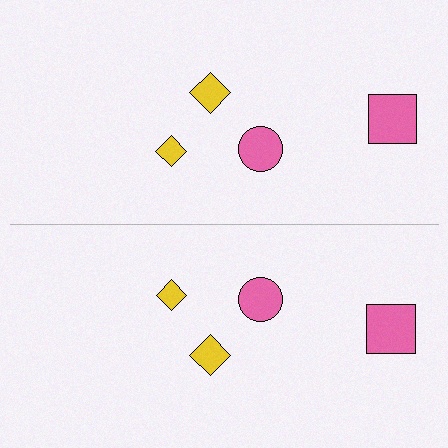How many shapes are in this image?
There are 8 shapes in this image.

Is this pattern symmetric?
Yes, this pattern has bilateral (reflection) symmetry.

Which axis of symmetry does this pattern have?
The pattern has a horizontal axis of symmetry running through the center of the image.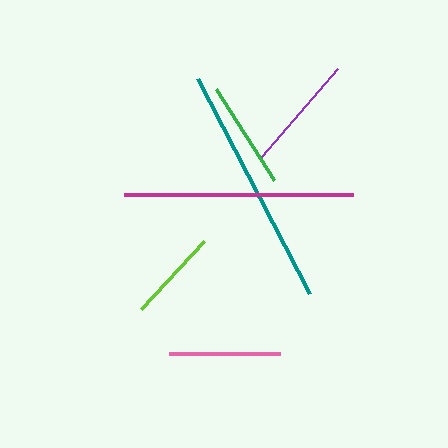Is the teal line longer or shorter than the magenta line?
The teal line is longer than the magenta line.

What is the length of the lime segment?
The lime segment is approximately 93 pixels long.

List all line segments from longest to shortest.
From longest to shortest: teal, magenta, purple, pink, green, lime.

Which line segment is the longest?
The teal line is the longest at approximately 242 pixels.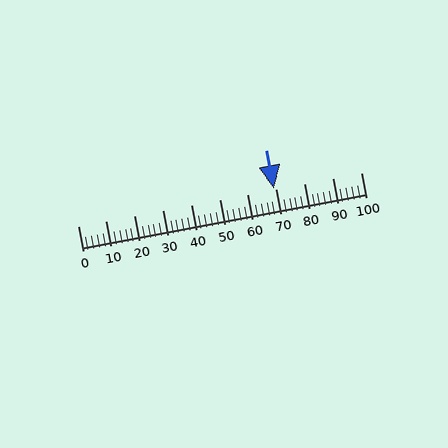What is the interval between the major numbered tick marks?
The major tick marks are spaced 10 units apart.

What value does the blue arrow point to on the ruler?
The blue arrow points to approximately 69.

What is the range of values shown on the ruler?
The ruler shows values from 0 to 100.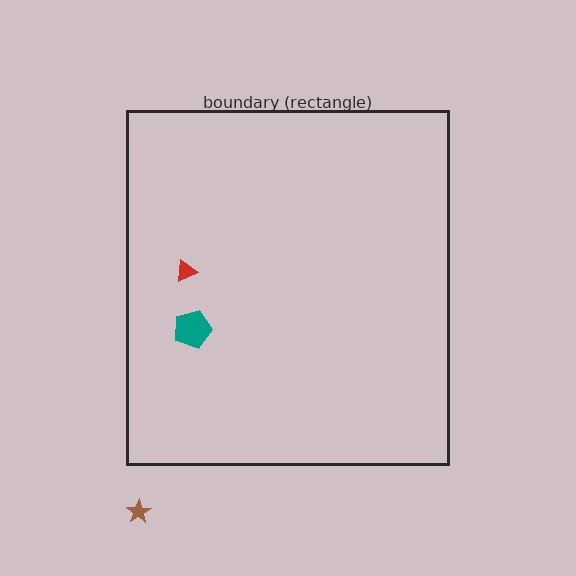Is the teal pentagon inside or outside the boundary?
Inside.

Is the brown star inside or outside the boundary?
Outside.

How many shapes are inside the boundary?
2 inside, 1 outside.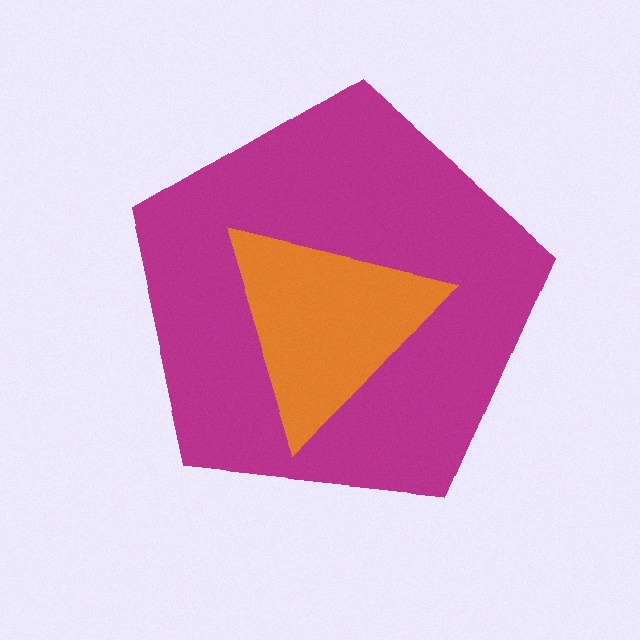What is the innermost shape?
The orange triangle.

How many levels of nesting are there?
2.